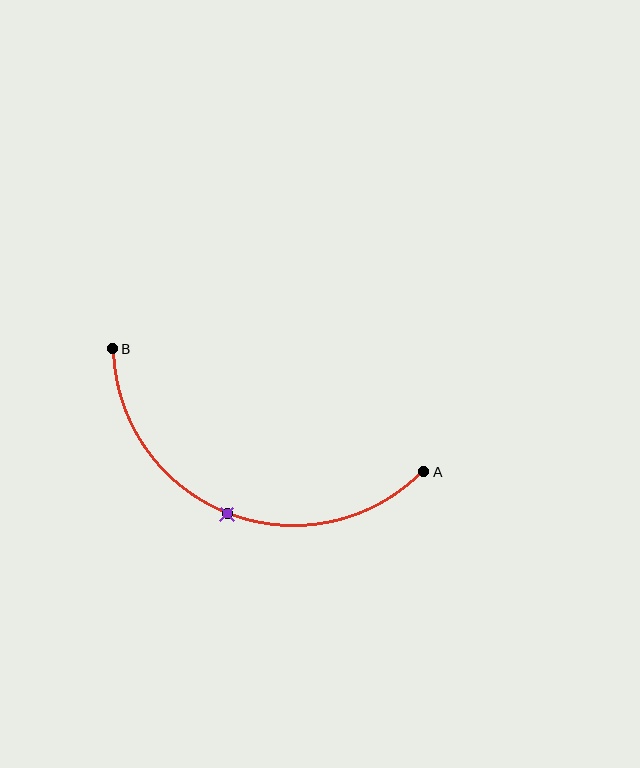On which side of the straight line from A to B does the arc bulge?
The arc bulges below the straight line connecting A and B.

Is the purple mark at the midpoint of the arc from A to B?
Yes. The purple mark lies on the arc at equal arc-length from both A and B — it is the arc midpoint.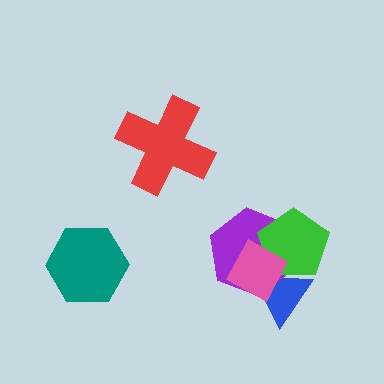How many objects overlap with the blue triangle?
3 objects overlap with the blue triangle.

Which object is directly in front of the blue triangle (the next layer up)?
The purple hexagon is directly in front of the blue triangle.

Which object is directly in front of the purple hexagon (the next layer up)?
The green pentagon is directly in front of the purple hexagon.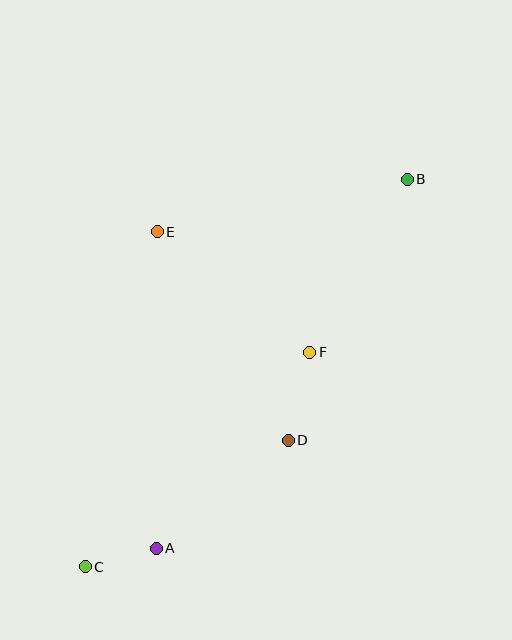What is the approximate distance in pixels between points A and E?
The distance between A and E is approximately 316 pixels.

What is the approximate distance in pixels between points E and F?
The distance between E and F is approximately 194 pixels.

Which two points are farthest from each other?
Points B and C are farthest from each other.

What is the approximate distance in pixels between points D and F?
The distance between D and F is approximately 91 pixels.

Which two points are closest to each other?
Points A and C are closest to each other.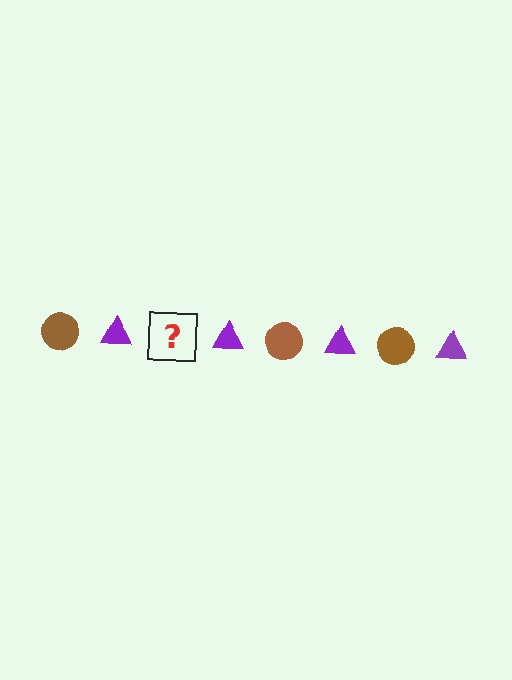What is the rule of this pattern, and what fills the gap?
The rule is that the pattern alternates between brown circle and purple triangle. The gap should be filled with a brown circle.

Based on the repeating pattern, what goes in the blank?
The blank should be a brown circle.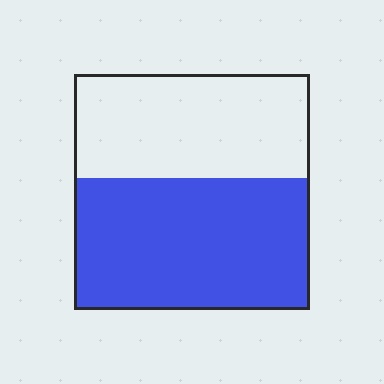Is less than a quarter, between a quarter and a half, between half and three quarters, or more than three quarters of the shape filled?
Between half and three quarters.